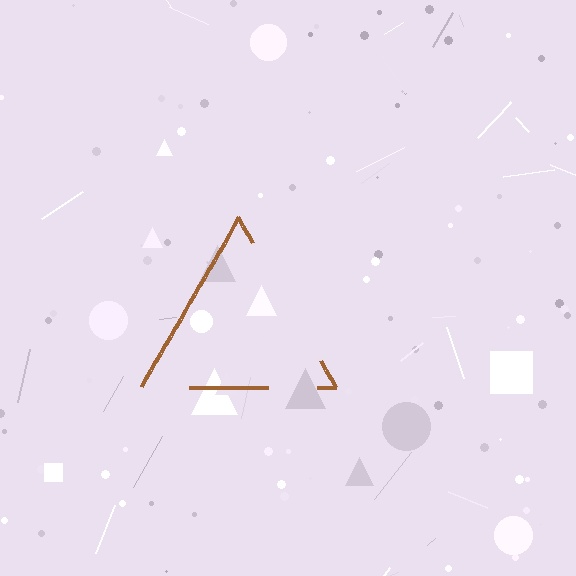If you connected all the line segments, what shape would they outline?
They would outline a triangle.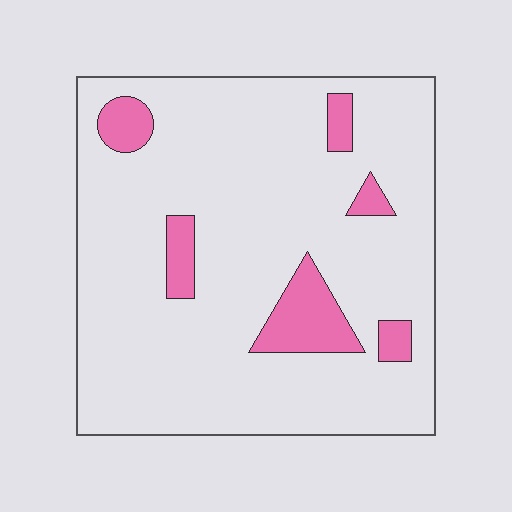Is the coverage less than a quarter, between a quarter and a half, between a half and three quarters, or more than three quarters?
Less than a quarter.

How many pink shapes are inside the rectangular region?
6.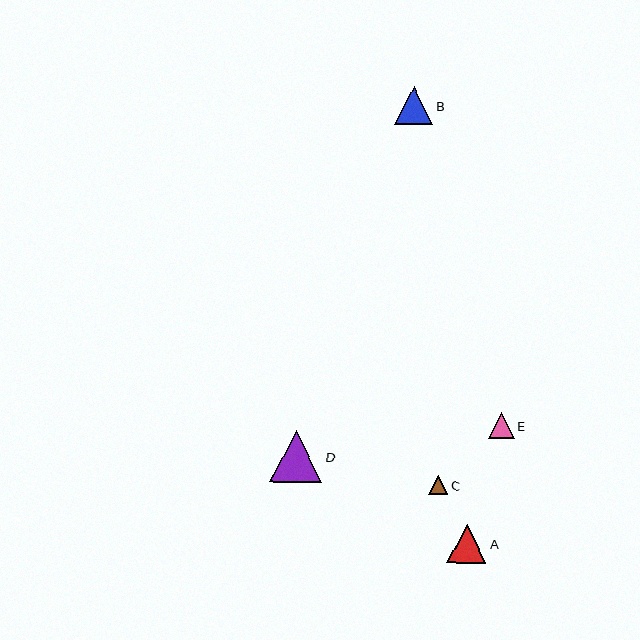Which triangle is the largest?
Triangle D is the largest with a size of approximately 52 pixels.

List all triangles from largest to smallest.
From largest to smallest: D, A, B, E, C.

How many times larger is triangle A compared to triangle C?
Triangle A is approximately 2.0 times the size of triangle C.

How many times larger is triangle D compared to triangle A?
Triangle D is approximately 1.3 times the size of triangle A.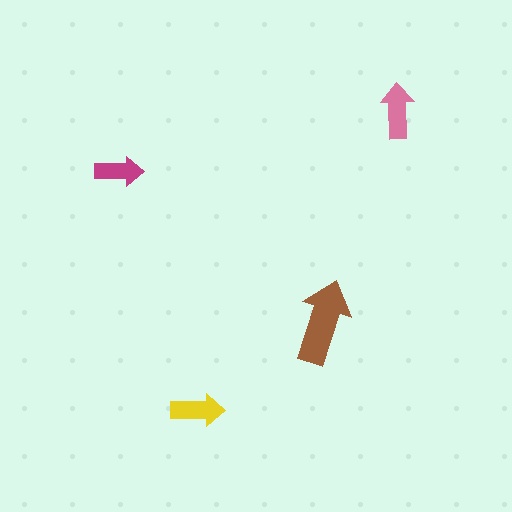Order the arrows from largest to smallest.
the brown one, the pink one, the yellow one, the magenta one.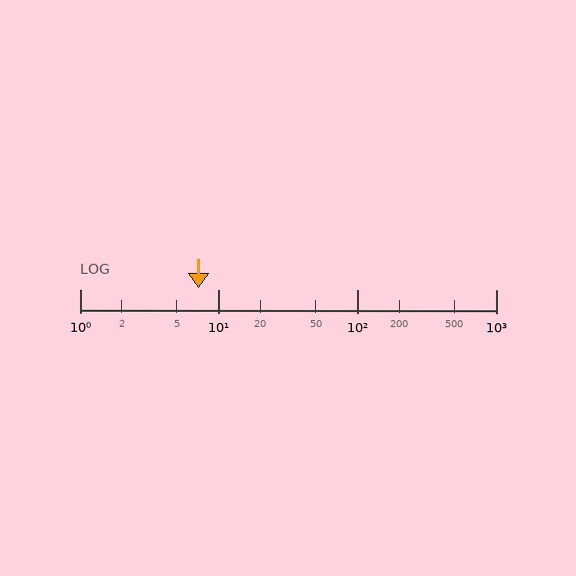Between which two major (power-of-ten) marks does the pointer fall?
The pointer is between 1 and 10.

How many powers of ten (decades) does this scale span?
The scale spans 3 decades, from 1 to 1000.